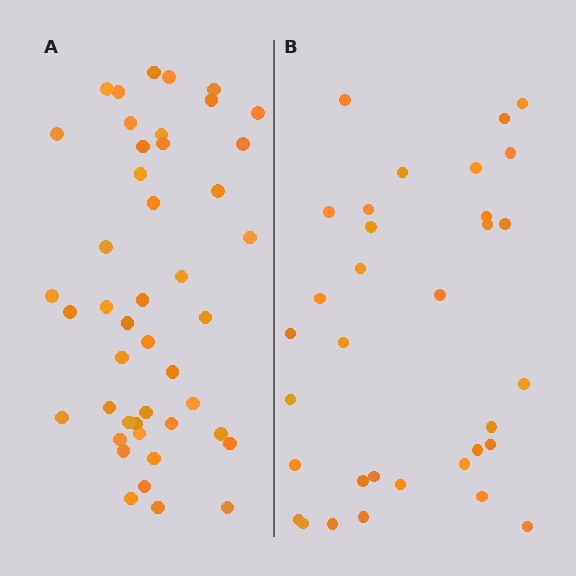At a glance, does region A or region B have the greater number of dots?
Region A (the left region) has more dots.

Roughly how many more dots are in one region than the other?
Region A has roughly 12 or so more dots than region B.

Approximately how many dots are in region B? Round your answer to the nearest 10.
About 30 dots. (The exact count is 33, which rounds to 30.)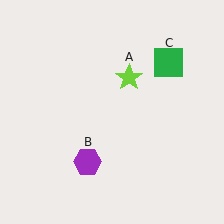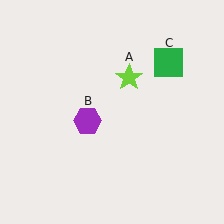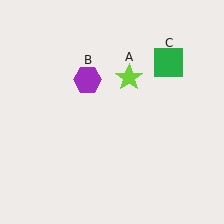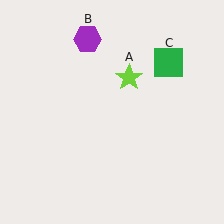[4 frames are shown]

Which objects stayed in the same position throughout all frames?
Lime star (object A) and green square (object C) remained stationary.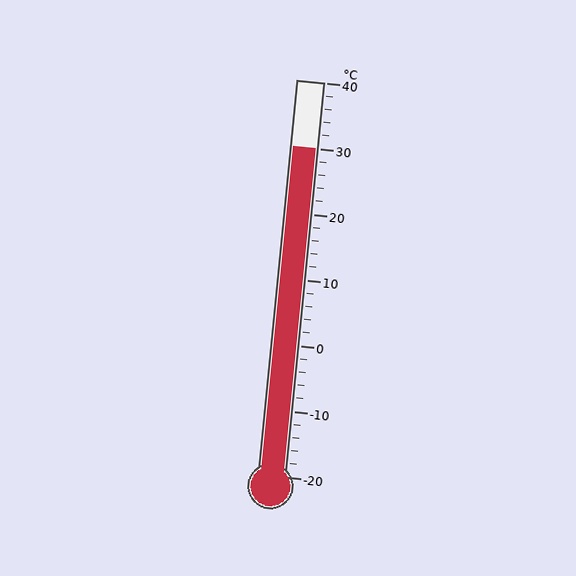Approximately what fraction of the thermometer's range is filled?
The thermometer is filled to approximately 85% of its range.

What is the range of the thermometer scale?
The thermometer scale ranges from -20°C to 40°C.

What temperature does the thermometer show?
The thermometer shows approximately 30°C.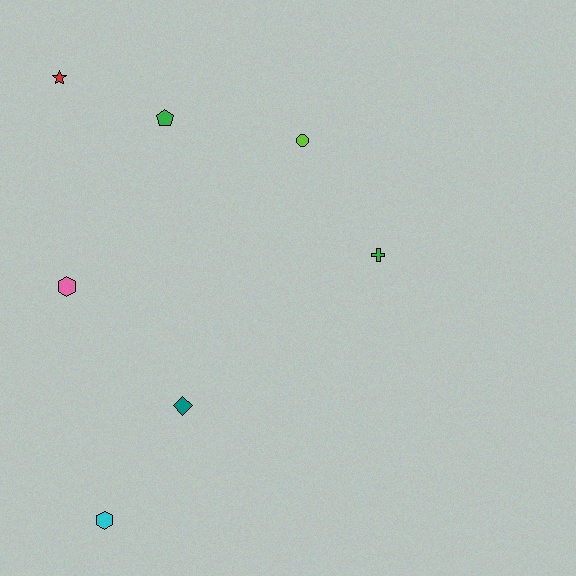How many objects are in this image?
There are 7 objects.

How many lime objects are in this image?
There is 1 lime object.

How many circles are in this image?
There is 1 circle.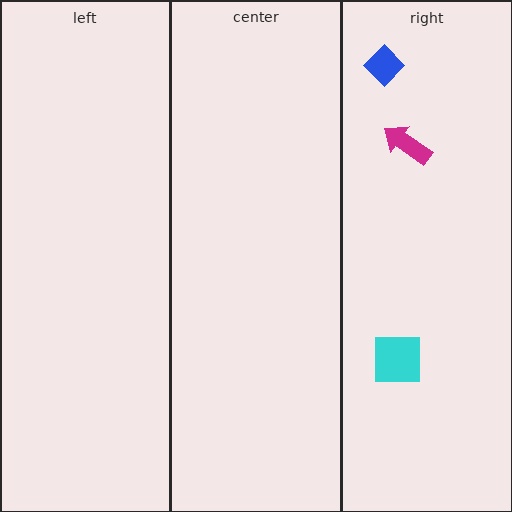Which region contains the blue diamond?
The right region.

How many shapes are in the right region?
3.